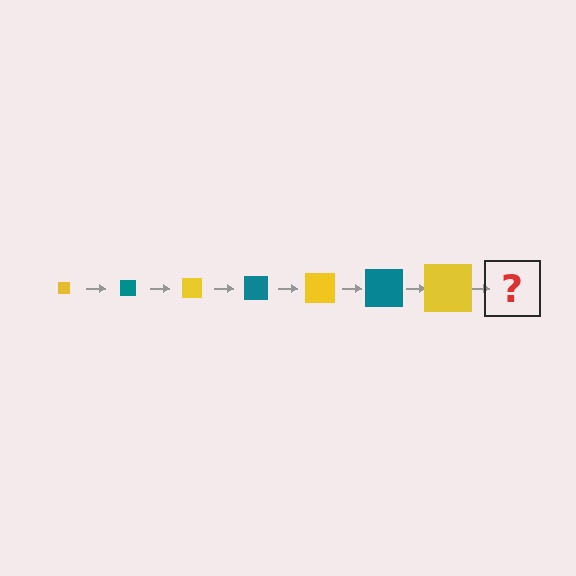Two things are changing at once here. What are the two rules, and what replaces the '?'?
The two rules are that the square grows larger each step and the color cycles through yellow and teal. The '?' should be a teal square, larger than the previous one.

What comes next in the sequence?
The next element should be a teal square, larger than the previous one.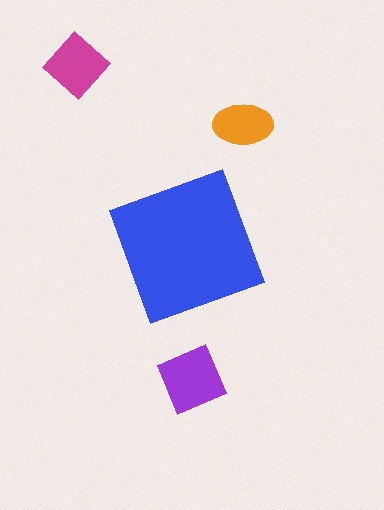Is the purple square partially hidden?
No, the purple square is fully visible.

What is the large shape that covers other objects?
A blue diamond.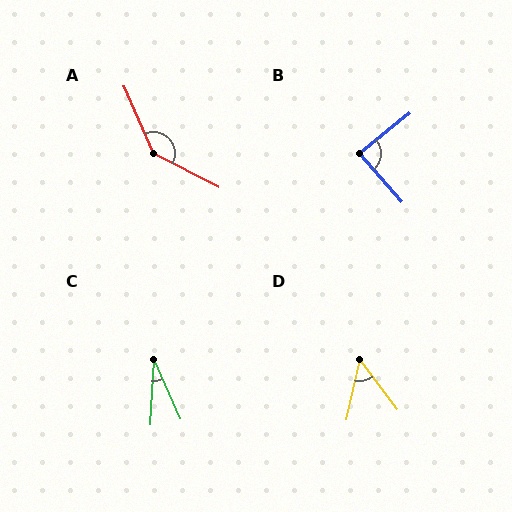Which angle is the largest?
A, at approximately 140 degrees.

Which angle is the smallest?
C, at approximately 27 degrees.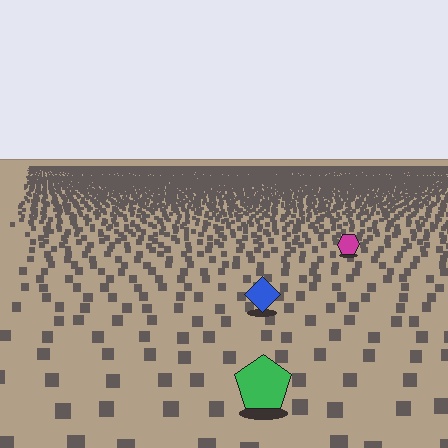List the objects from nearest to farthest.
From nearest to farthest: the green pentagon, the blue diamond, the magenta hexagon.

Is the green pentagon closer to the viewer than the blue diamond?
Yes. The green pentagon is closer — you can tell from the texture gradient: the ground texture is coarser near it.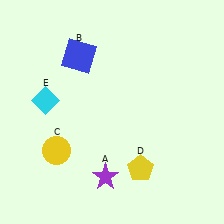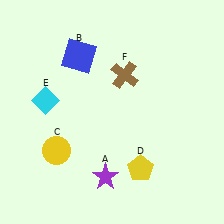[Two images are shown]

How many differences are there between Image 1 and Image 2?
There is 1 difference between the two images.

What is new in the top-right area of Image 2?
A brown cross (F) was added in the top-right area of Image 2.